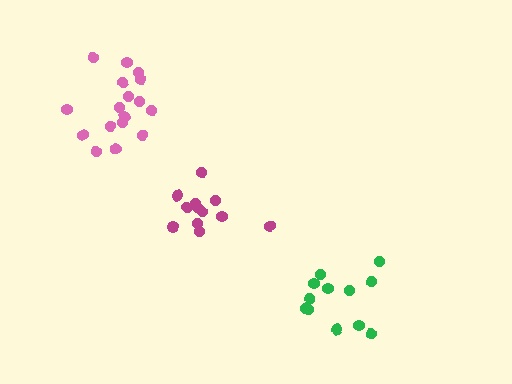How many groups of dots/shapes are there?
There are 3 groups.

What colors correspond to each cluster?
The clusters are colored: magenta, pink, green.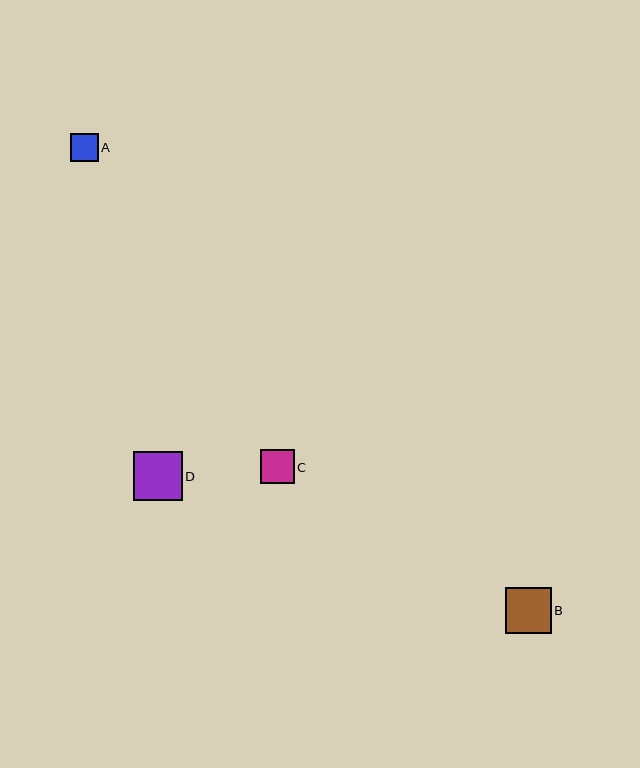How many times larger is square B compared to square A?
Square B is approximately 1.7 times the size of square A.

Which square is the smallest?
Square A is the smallest with a size of approximately 27 pixels.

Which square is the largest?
Square D is the largest with a size of approximately 49 pixels.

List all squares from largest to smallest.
From largest to smallest: D, B, C, A.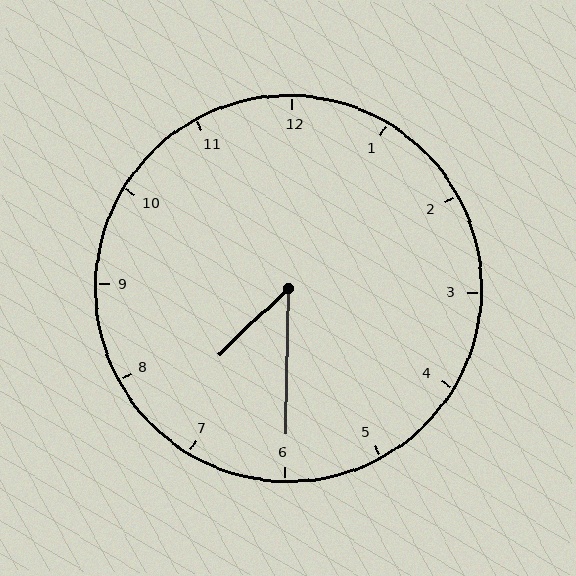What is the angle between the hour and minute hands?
Approximately 45 degrees.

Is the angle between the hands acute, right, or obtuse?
It is acute.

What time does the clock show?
7:30.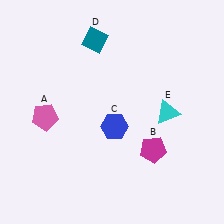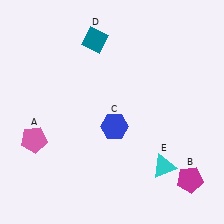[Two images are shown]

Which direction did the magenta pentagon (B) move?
The magenta pentagon (B) moved right.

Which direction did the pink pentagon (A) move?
The pink pentagon (A) moved down.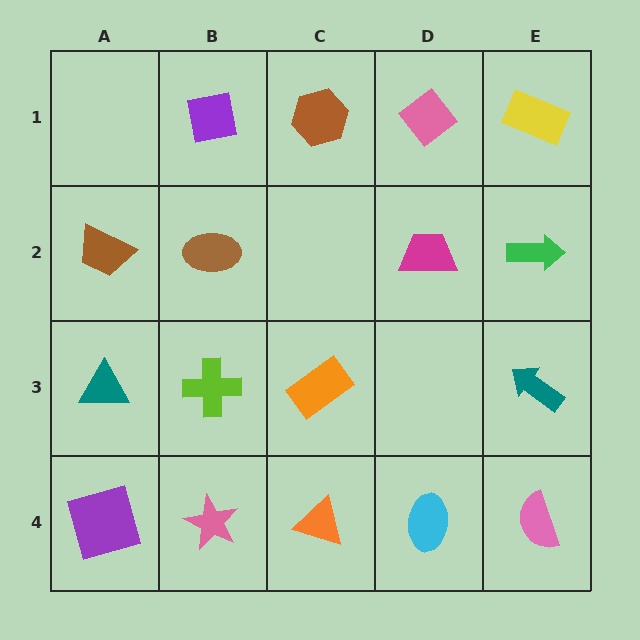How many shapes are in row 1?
4 shapes.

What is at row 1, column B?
A purple square.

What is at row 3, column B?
A lime cross.